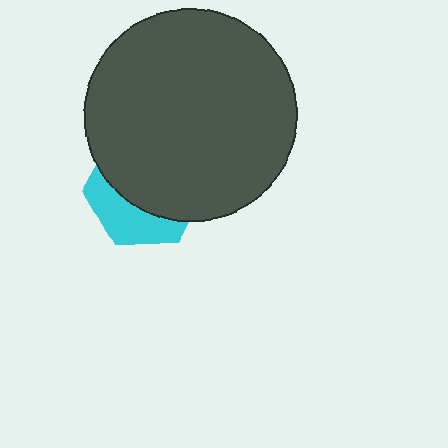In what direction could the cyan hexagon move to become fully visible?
The cyan hexagon could move down. That would shift it out from behind the dark gray circle entirely.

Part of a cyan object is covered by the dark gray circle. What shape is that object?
It is a hexagon.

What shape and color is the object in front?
The object in front is a dark gray circle.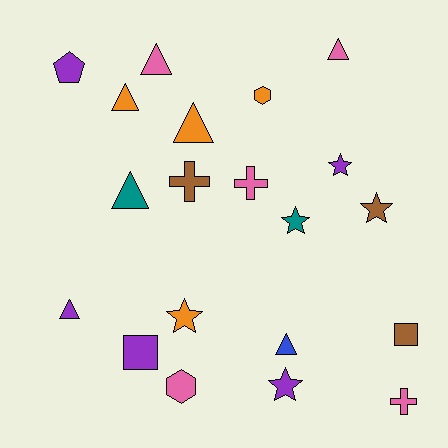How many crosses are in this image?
There are 3 crosses.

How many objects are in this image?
There are 20 objects.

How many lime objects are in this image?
There are no lime objects.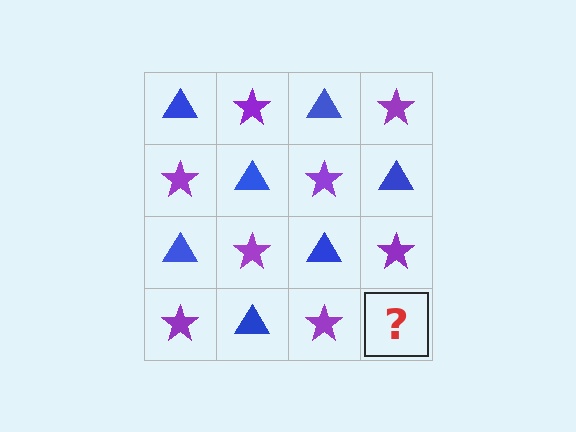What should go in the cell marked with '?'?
The missing cell should contain a blue triangle.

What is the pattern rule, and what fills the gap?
The rule is that it alternates blue triangle and purple star in a checkerboard pattern. The gap should be filled with a blue triangle.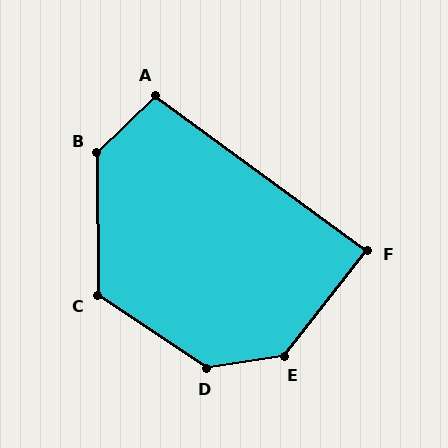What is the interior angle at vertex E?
Approximately 137 degrees (obtuse).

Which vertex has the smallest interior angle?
F, at approximately 88 degrees.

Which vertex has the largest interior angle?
D, at approximately 138 degrees.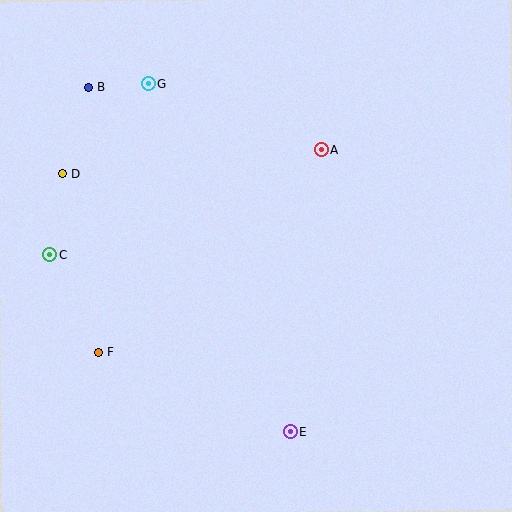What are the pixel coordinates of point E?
Point E is at (290, 432).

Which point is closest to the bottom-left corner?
Point F is closest to the bottom-left corner.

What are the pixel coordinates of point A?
Point A is at (321, 150).